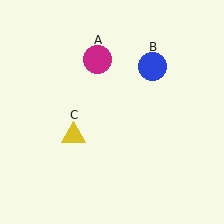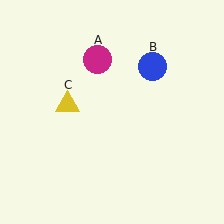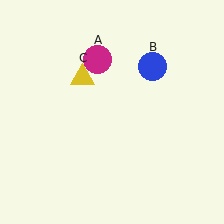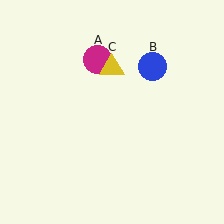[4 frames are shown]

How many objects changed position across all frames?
1 object changed position: yellow triangle (object C).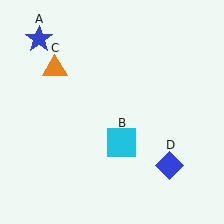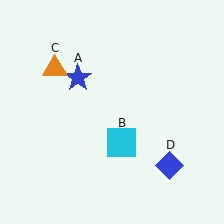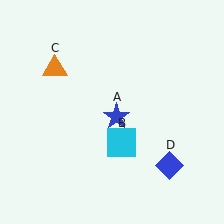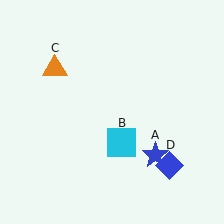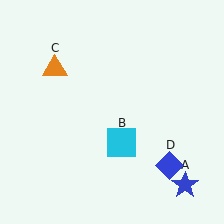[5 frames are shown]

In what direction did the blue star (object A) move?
The blue star (object A) moved down and to the right.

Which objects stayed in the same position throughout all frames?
Cyan square (object B) and orange triangle (object C) and blue diamond (object D) remained stationary.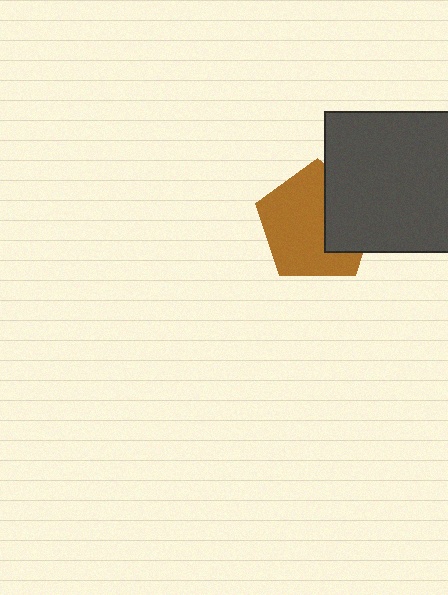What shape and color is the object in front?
The object in front is a dark gray square.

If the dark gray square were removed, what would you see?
You would see the complete brown pentagon.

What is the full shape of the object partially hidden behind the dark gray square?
The partially hidden object is a brown pentagon.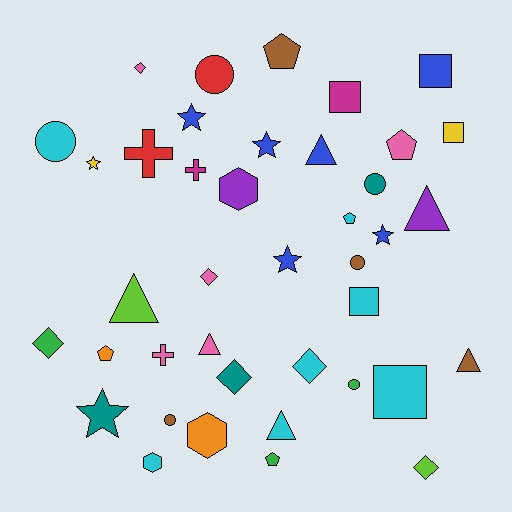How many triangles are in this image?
There are 6 triangles.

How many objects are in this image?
There are 40 objects.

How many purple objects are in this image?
There are 2 purple objects.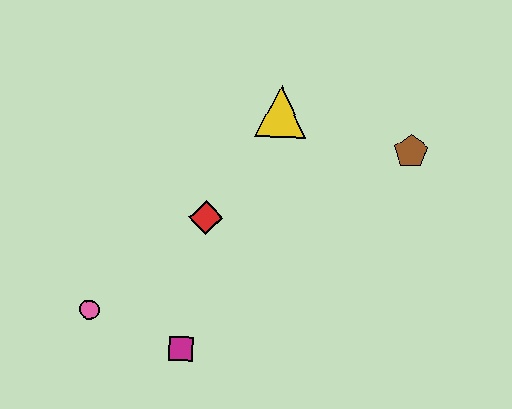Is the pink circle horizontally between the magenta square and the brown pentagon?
No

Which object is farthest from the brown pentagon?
The pink circle is farthest from the brown pentagon.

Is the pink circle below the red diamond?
Yes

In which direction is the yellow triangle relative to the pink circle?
The yellow triangle is above the pink circle.